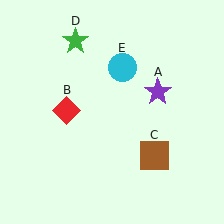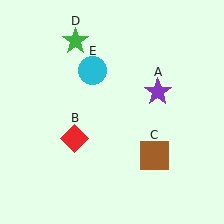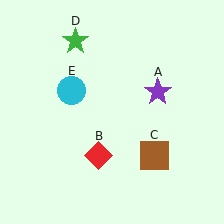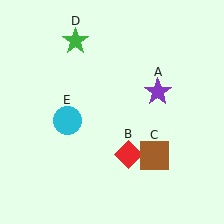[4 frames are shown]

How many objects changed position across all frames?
2 objects changed position: red diamond (object B), cyan circle (object E).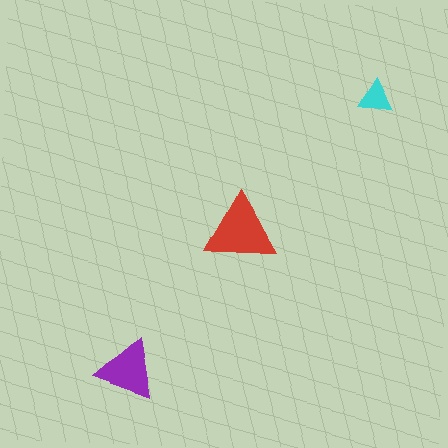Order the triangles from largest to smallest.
the red one, the purple one, the cyan one.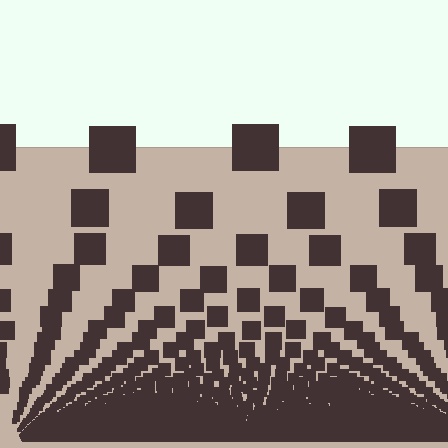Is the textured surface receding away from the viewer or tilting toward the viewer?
The surface appears to tilt toward the viewer. Texture elements get larger and sparser toward the top.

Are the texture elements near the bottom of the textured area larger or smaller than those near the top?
Smaller. The gradient is inverted — elements near the bottom are smaller and denser.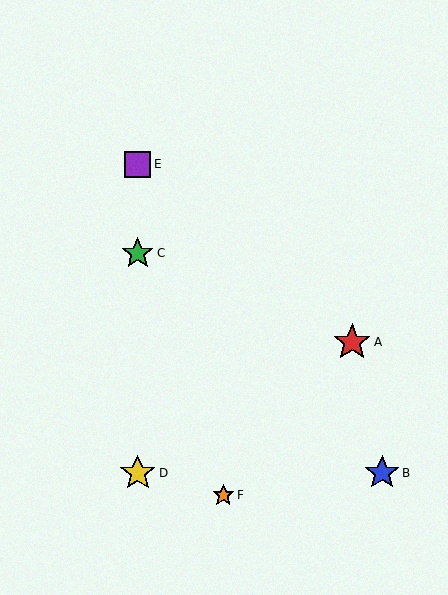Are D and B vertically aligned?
No, D is at x≈138 and B is at x≈382.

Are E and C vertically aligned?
Yes, both are at x≈138.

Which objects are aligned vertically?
Objects C, D, E are aligned vertically.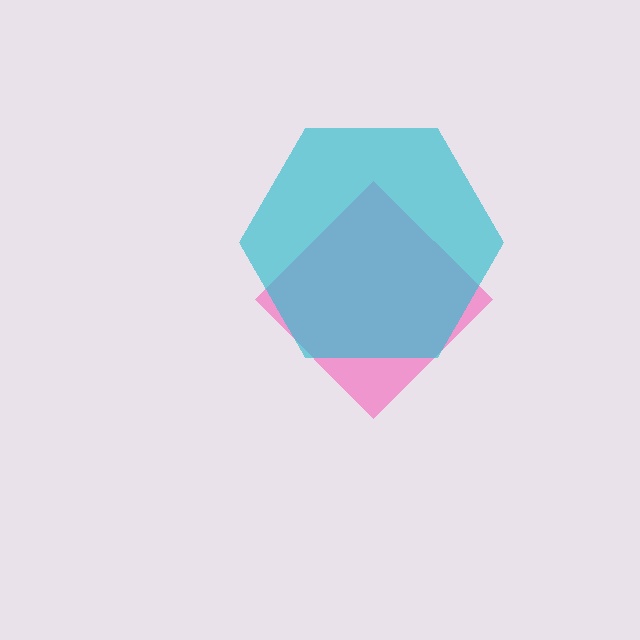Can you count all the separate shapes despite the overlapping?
Yes, there are 2 separate shapes.